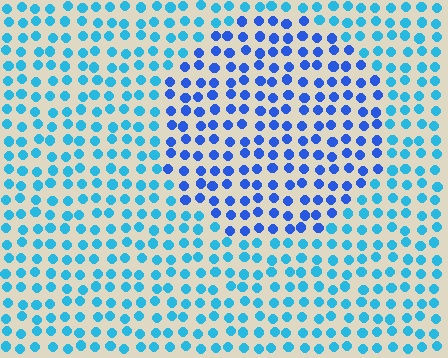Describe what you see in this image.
The image is filled with small cyan elements in a uniform arrangement. A circle-shaped region is visible where the elements are tinted to a slightly different hue, forming a subtle color boundary.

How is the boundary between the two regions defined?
The boundary is defined purely by a slight shift in hue (about 32 degrees). Spacing, size, and orientation are identical on both sides.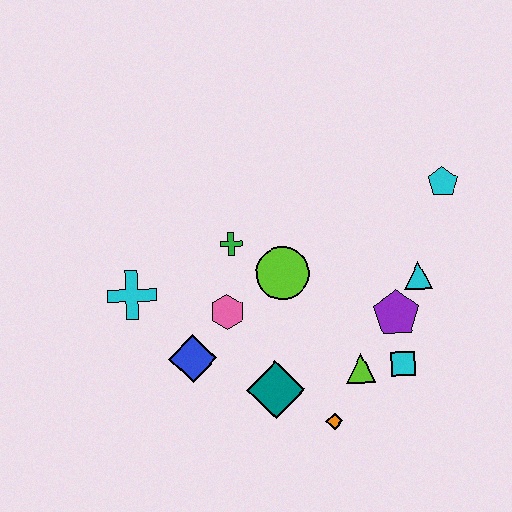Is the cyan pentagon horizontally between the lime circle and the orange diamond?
No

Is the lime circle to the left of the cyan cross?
No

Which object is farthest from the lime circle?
The cyan pentagon is farthest from the lime circle.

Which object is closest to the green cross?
The lime circle is closest to the green cross.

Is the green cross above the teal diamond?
Yes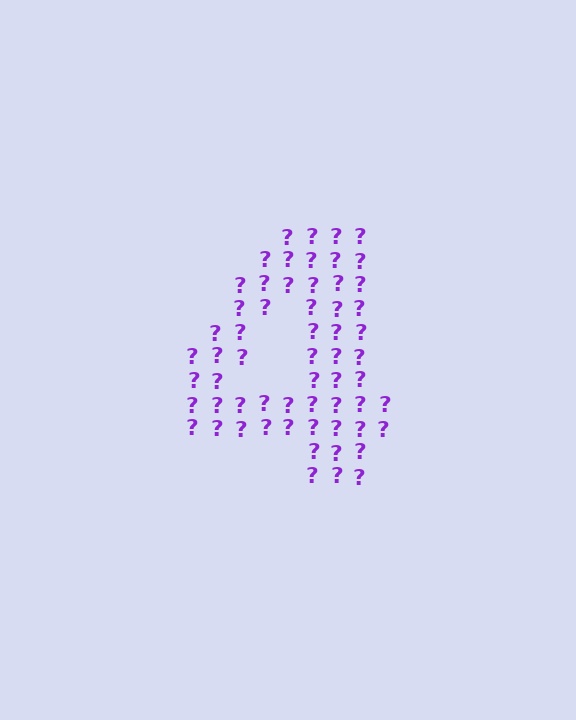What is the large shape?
The large shape is the digit 4.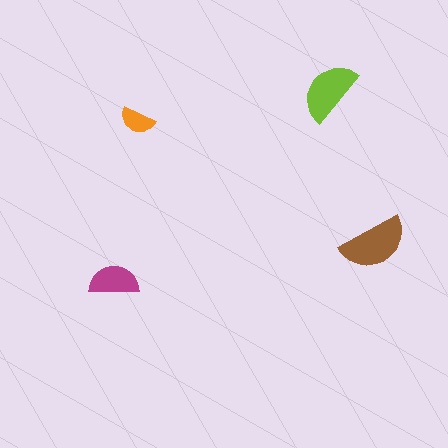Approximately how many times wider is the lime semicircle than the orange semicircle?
About 2 times wider.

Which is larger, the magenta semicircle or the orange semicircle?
The magenta one.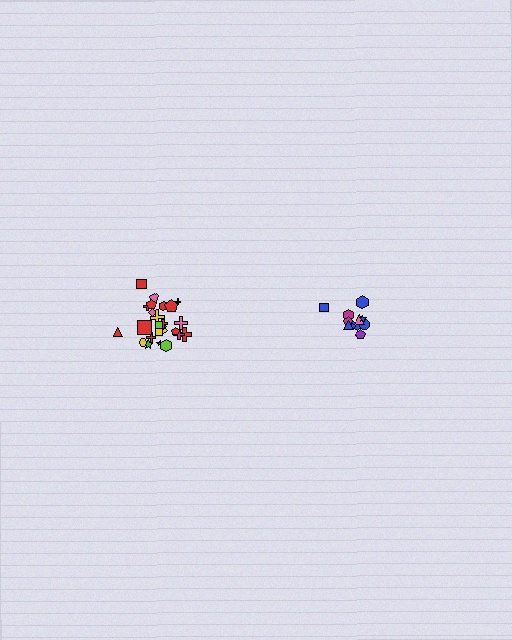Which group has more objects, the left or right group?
The left group.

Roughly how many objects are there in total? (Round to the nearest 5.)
Roughly 35 objects in total.